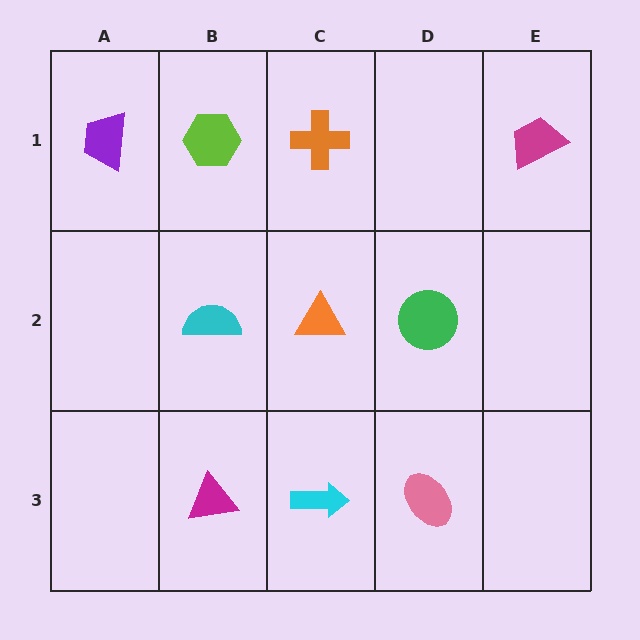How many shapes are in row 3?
3 shapes.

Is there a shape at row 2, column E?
No, that cell is empty.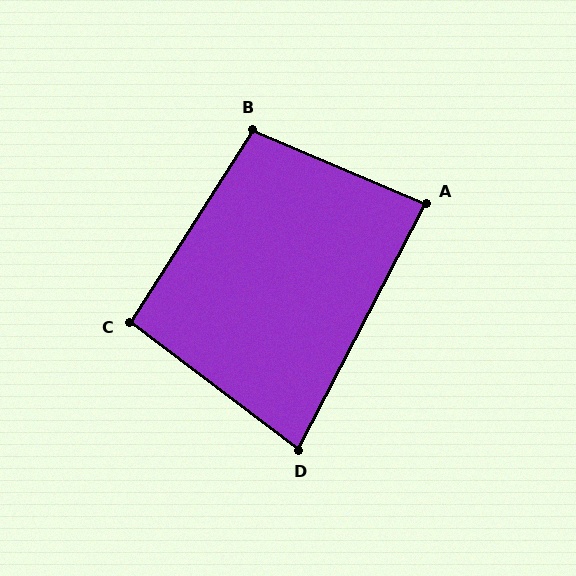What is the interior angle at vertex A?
Approximately 86 degrees (approximately right).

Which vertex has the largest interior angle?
B, at approximately 99 degrees.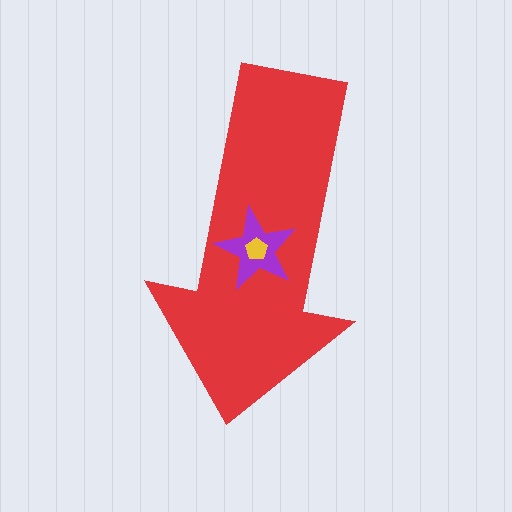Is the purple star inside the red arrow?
Yes.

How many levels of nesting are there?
3.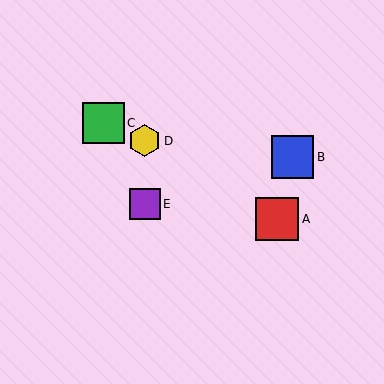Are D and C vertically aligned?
No, D is at x≈145 and C is at x≈104.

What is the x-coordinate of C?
Object C is at x≈104.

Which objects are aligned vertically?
Objects D, E are aligned vertically.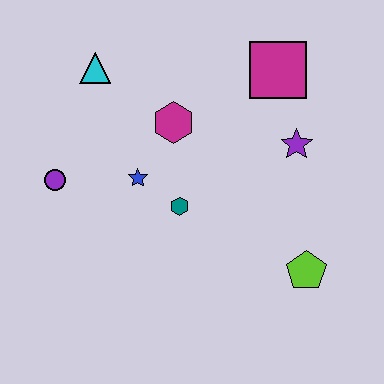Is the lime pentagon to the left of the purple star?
No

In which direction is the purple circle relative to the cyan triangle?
The purple circle is below the cyan triangle.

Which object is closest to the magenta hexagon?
The blue star is closest to the magenta hexagon.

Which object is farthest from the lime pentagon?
The cyan triangle is farthest from the lime pentagon.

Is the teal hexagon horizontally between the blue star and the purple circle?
No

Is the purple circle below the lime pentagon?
No